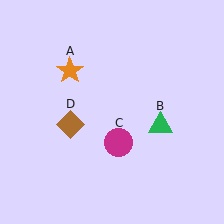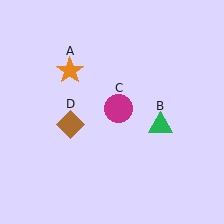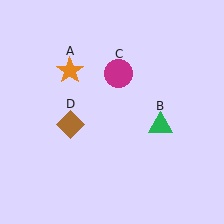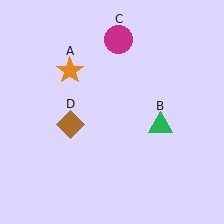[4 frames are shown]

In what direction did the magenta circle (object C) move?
The magenta circle (object C) moved up.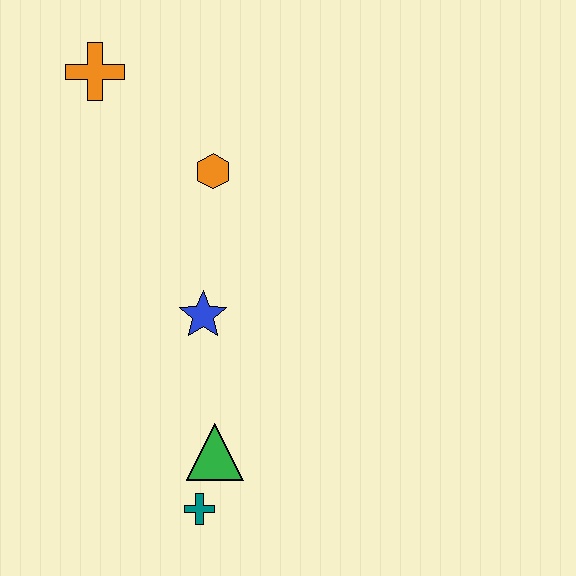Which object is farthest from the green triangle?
The orange cross is farthest from the green triangle.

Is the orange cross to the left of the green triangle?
Yes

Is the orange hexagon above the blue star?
Yes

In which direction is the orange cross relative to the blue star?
The orange cross is above the blue star.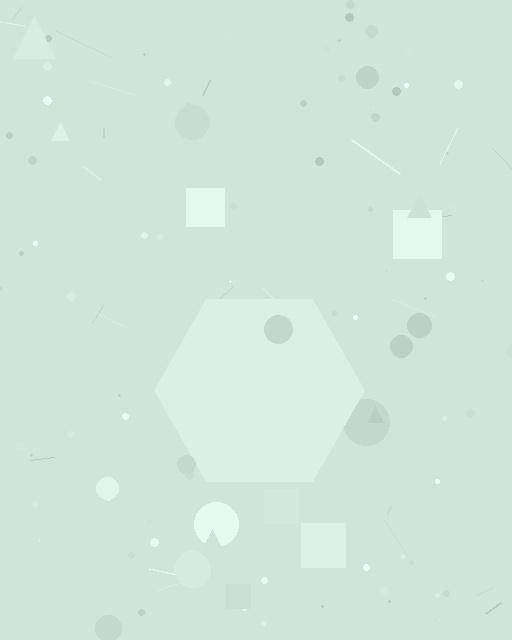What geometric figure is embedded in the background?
A hexagon is embedded in the background.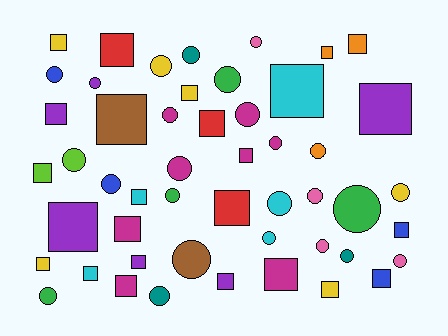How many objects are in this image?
There are 50 objects.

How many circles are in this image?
There are 25 circles.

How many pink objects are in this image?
There are 4 pink objects.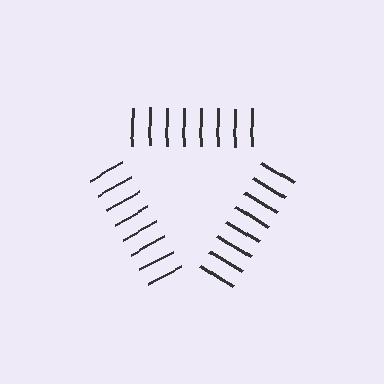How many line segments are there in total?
24 — 8 along each of the 3 edges.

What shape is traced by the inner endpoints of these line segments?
An illusory triangle — the line segments terminate on its edges but no continuous stroke is drawn.